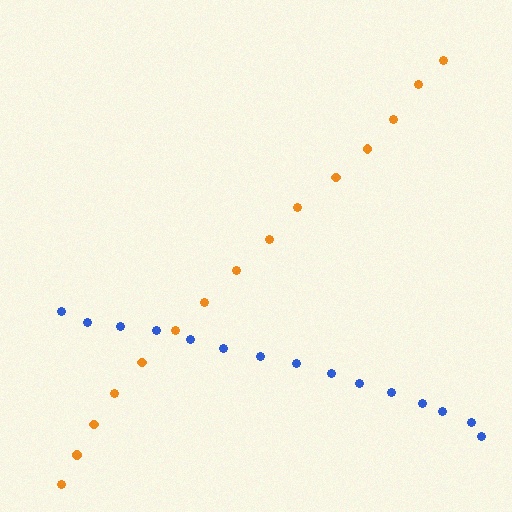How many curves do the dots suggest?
There are 2 distinct paths.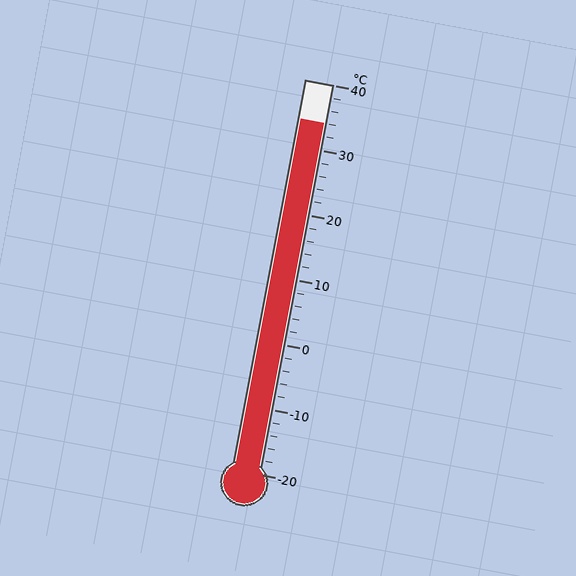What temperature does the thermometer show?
The thermometer shows approximately 34°C.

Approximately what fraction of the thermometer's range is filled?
The thermometer is filled to approximately 90% of its range.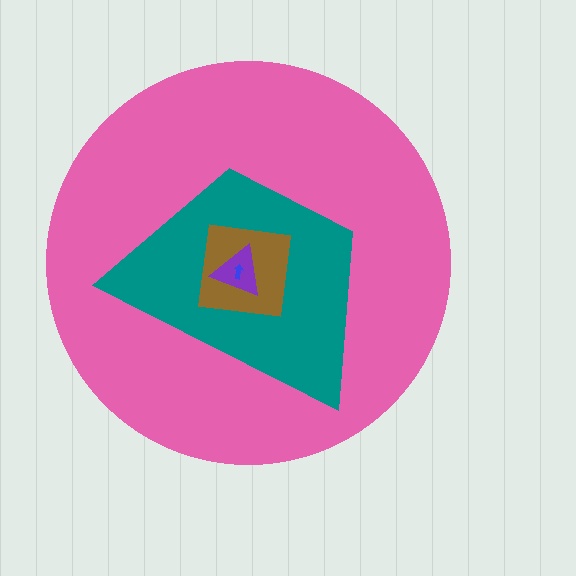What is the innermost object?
The blue arrow.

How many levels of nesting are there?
5.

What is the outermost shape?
The pink circle.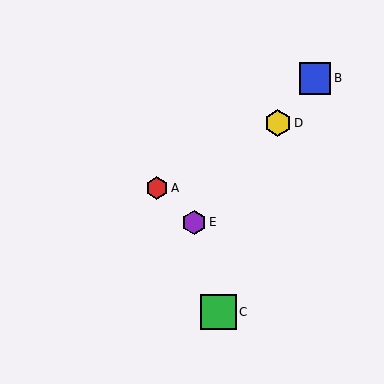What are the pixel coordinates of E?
Object E is at (194, 222).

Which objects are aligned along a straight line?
Objects B, D, E are aligned along a straight line.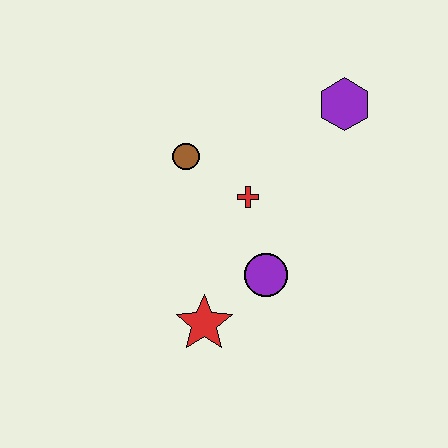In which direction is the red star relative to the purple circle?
The red star is to the left of the purple circle.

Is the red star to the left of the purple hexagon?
Yes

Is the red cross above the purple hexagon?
No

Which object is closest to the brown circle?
The red cross is closest to the brown circle.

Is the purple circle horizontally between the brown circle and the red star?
No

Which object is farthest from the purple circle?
The purple hexagon is farthest from the purple circle.